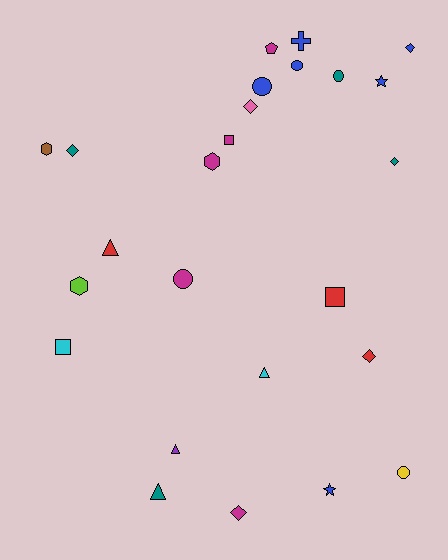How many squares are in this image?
There are 3 squares.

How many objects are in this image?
There are 25 objects.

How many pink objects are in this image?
There is 1 pink object.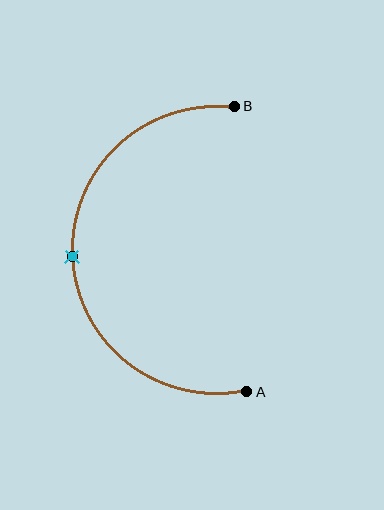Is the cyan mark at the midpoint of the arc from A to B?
Yes. The cyan mark lies on the arc at equal arc-length from both A and B — it is the arc midpoint.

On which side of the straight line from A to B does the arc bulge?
The arc bulges to the left of the straight line connecting A and B.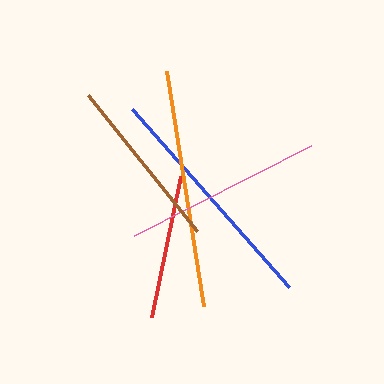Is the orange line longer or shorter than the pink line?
The orange line is longer than the pink line.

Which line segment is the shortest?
The red line is the shortest at approximately 144 pixels.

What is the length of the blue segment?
The blue segment is approximately 236 pixels long.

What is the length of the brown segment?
The brown segment is approximately 174 pixels long.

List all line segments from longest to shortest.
From longest to shortest: orange, blue, pink, brown, red.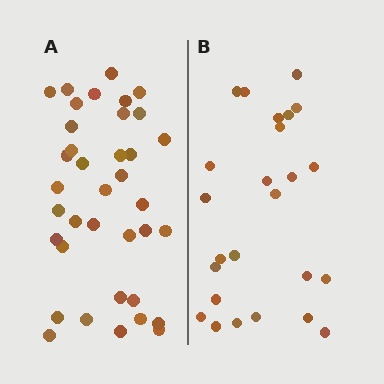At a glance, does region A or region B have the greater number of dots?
Region A (the left region) has more dots.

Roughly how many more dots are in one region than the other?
Region A has roughly 12 or so more dots than region B.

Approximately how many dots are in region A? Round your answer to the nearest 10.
About 40 dots. (The exact count is 37, which rounds to 40.)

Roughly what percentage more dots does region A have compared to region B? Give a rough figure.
About 50% more.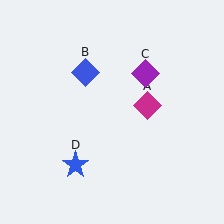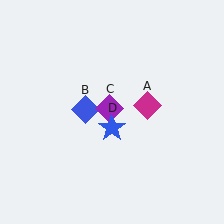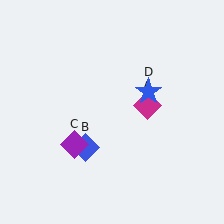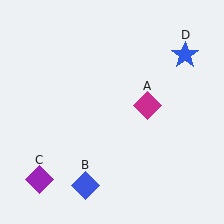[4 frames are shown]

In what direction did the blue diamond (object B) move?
The blue diamond (object B) moved down.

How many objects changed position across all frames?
3 objects changed position: blue diamond (object B), purple diamond (object C), blue star (object D).